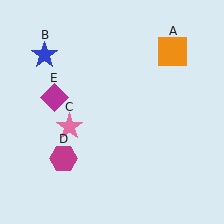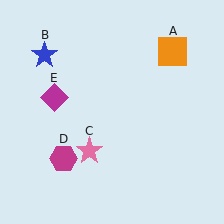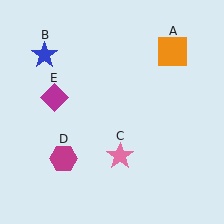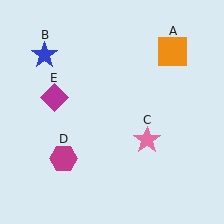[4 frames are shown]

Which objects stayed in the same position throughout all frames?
Orange square (object A) and blue star (object B) and magenta hexagon (object D) and magenta diamond (object E) remained stationary.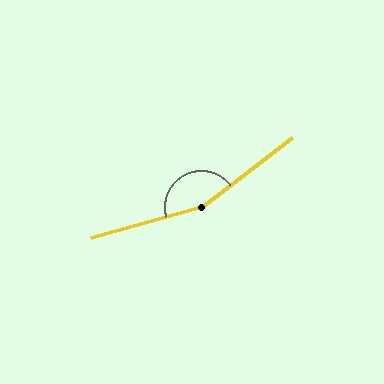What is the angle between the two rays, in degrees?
Approximately 158 degrees.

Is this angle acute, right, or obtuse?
It is obtuse.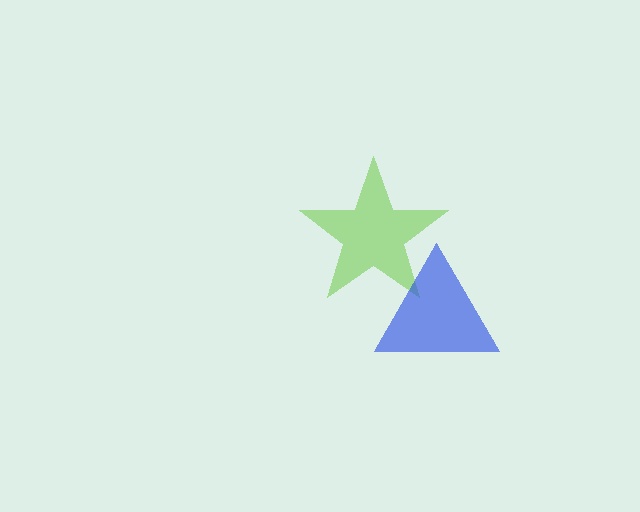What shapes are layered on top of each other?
The layered shapes are: a lime star, a blue triangle.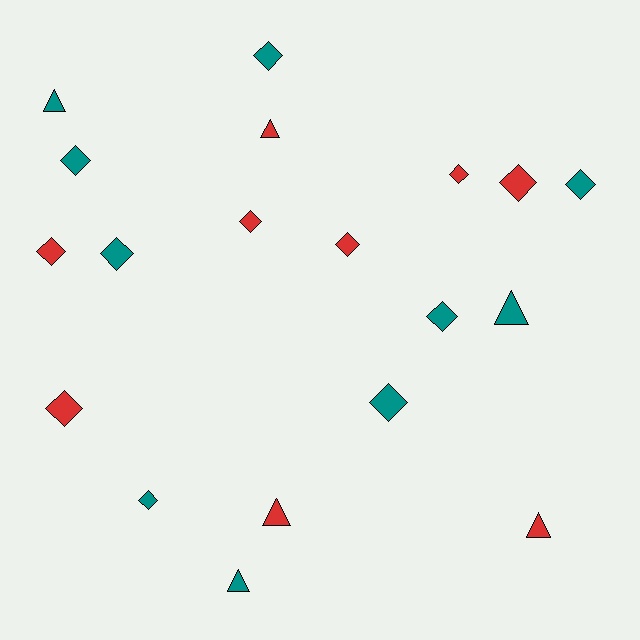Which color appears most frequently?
Teal, with 10 objects.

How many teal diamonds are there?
There are 7 teal diamonds.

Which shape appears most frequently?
Diamond, with 13 objects.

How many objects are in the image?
There are 19 objects.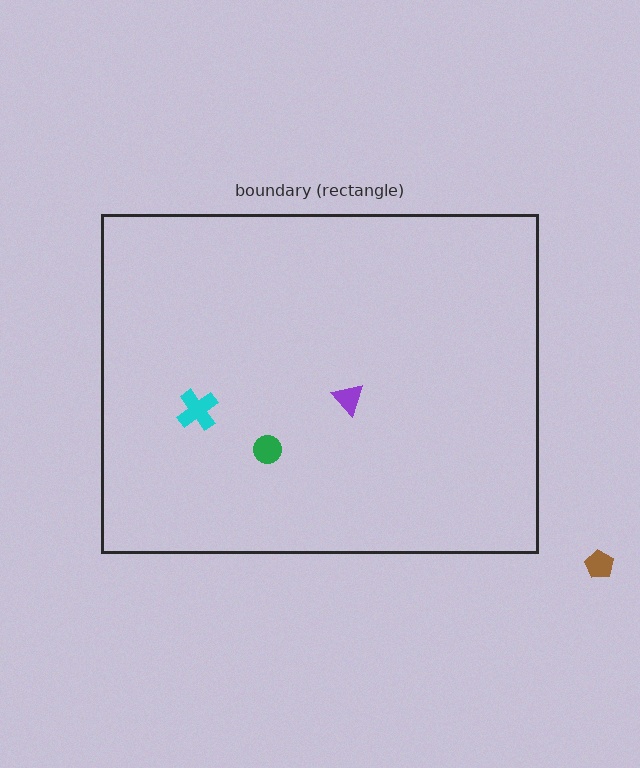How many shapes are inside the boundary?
3 inside, 1 outside.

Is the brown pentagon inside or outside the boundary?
Outside.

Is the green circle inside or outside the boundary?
Inside.